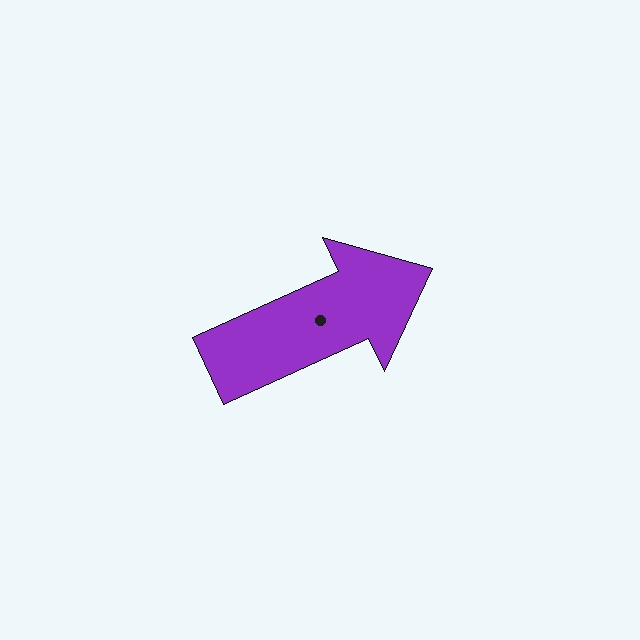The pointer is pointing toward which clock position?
Roughly 2 o'clock.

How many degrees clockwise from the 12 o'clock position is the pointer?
Approximately 65 degrees.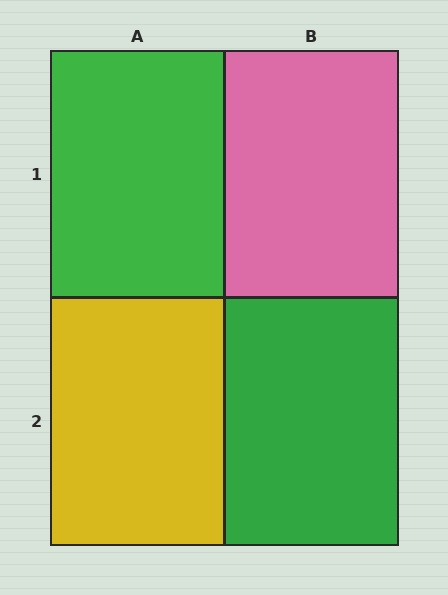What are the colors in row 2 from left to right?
Yellow, green.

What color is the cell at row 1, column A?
Green.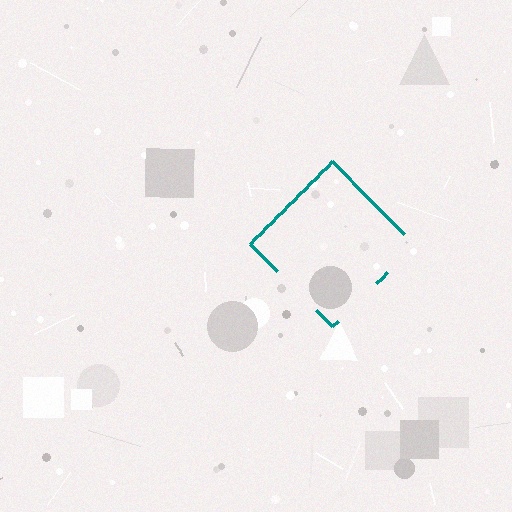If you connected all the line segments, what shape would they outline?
They would outline a diamond.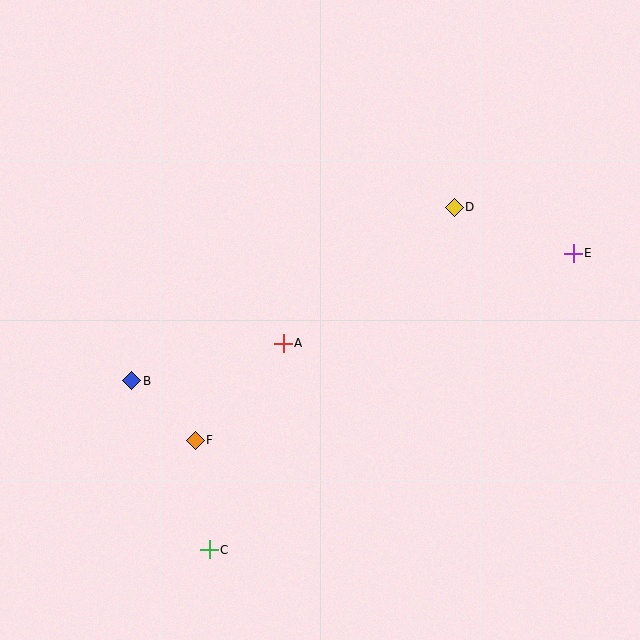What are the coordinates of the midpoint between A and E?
The midpoint between A and E is at (428, 298).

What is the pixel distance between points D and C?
The distance between D and C is 421 pixels.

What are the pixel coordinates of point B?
Point B is at (132, 381).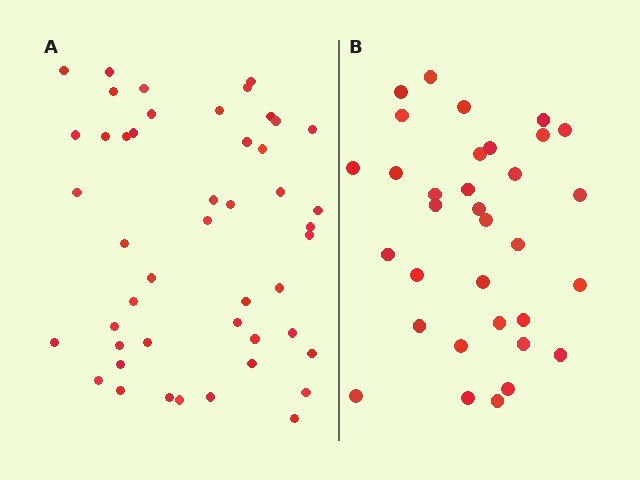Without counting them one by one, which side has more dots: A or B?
Region A (the left region) has more dots.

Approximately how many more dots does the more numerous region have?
Region A has approximately 15 more dots than region B.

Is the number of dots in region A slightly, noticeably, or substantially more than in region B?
Region A has noticeably more, but not dramatically so. The ratio is roughly 1.4 to 1.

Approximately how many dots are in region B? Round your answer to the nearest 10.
About 30 dots. (The exact count is 33, which rounds to 30.)